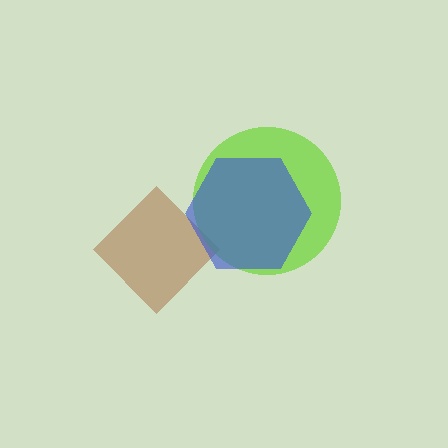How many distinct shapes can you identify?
There are 3 distinct shapes: a brown diamond, a lime circle, a blue hexagon.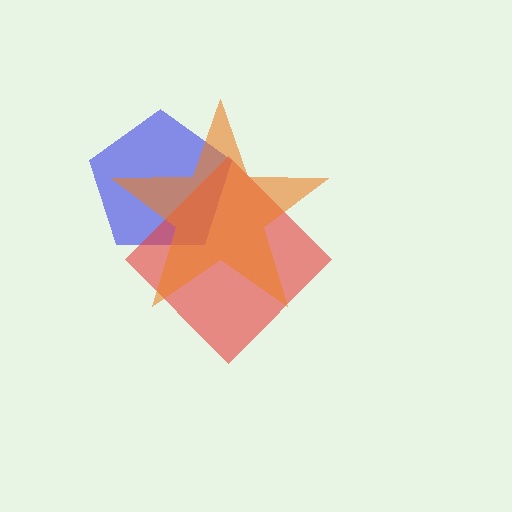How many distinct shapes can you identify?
There are 3 distinct shapes: a blue pentagon, a red diamond, an orange star.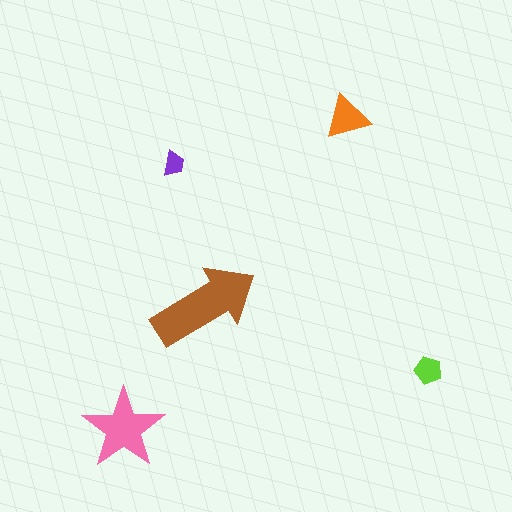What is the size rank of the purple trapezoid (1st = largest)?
5th.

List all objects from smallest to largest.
The purple trapezoid, the lime pentagon, the orange triangle, the pink star, the brown arrow.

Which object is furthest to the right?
The lime pentagon is rightmost.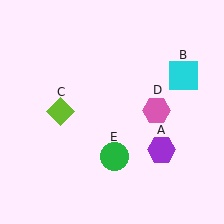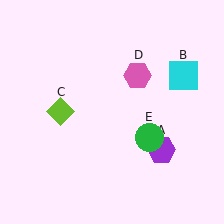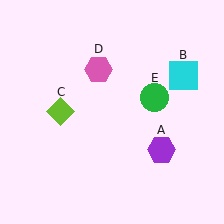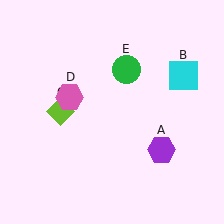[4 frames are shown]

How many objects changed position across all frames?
2 objects changed position: pink hexagon (object D), green circle (object E).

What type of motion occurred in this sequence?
The pink hexagon (object D), green circle (object E) rotated counterclockwise around the center of the scene.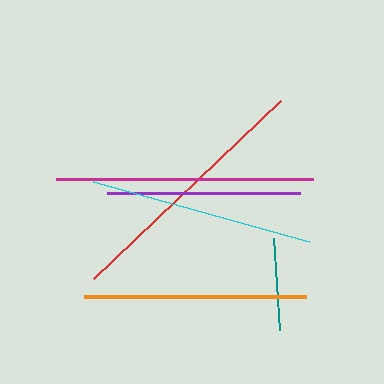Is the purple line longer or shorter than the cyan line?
The cyan line is longer than the purple line.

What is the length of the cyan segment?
The cyan segment is approximately 224 pixels long.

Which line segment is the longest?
The red line is the longest at approximately 257 pixels.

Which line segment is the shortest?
The teal line is the shortest at approximately 92 pixels.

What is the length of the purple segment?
The purple segment is approximately 192 pixels long.